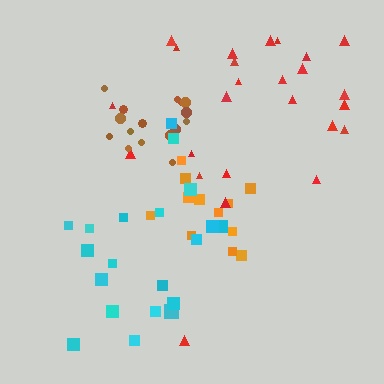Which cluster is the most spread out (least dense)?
Red.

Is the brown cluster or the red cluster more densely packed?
Brown.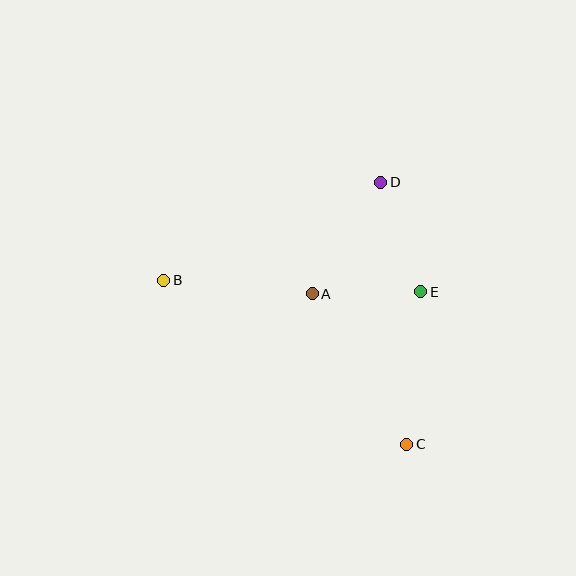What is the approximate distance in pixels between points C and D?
The distance between C and D is approximately 263 pixels.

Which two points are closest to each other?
Points A and E are closest to each other.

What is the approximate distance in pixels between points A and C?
The distance between A and C is approximately 177 pixels.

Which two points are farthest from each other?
Points B and C are farthest from each other.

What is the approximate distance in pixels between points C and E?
The distance between C and E is approximately 153 pixels.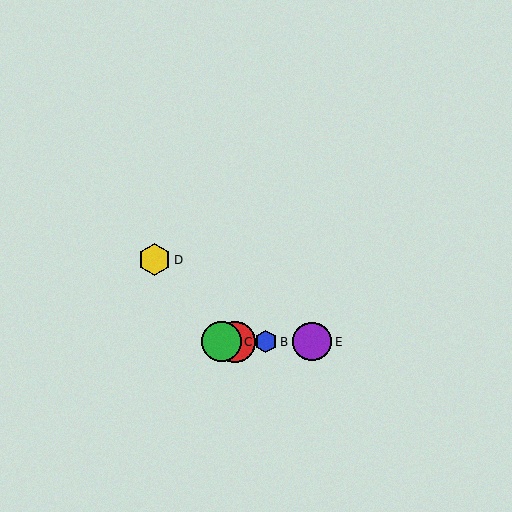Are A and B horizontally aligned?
Yes, both are at y≈342.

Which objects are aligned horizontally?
Objects A, B, C, E are aligned horizontally.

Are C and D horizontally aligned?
No, C is at y≈342 and D is at y≈260.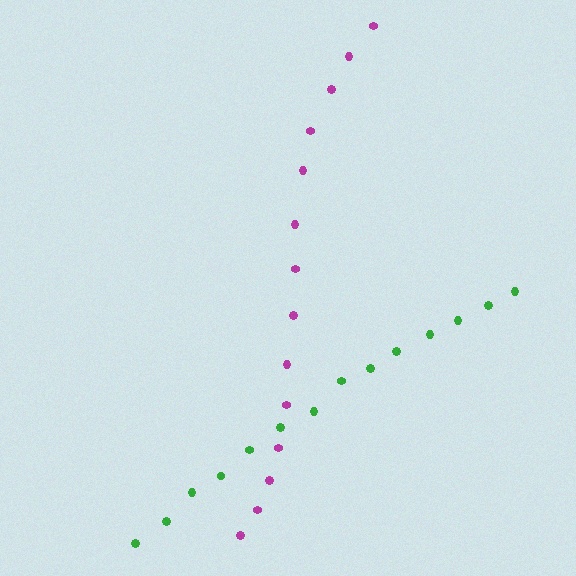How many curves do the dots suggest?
There are 2 distinct paths.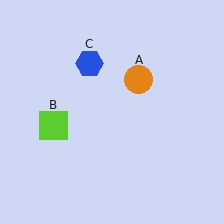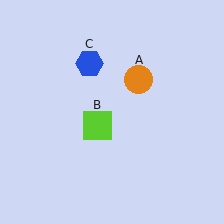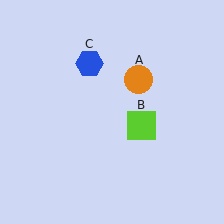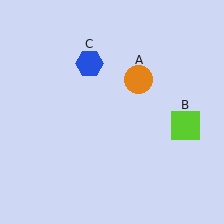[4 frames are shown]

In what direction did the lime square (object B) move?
The lime square (object B) moved right.